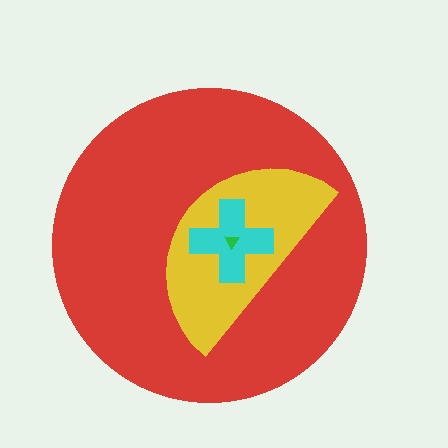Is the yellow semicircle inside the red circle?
Yes.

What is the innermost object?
The green triangle.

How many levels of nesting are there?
4.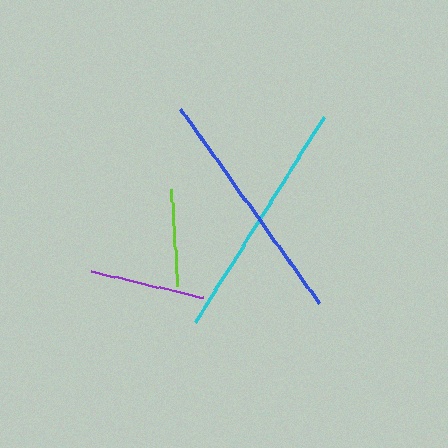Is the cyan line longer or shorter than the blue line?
The cyan line is longer than the blue line.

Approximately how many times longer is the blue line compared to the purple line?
The blue line is approximately 2.1 times the length of the purple line.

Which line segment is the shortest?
The lime line is the shortest at approximately 97 pixels.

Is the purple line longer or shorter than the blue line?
The blue line is longer than the purple line.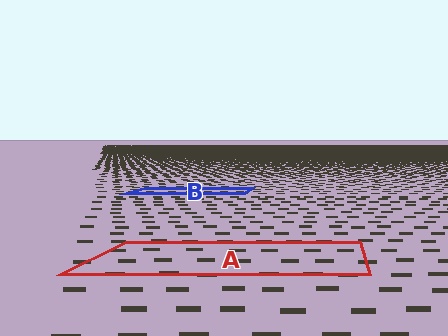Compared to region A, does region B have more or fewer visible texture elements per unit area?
Region B has more texture elements per unit area — they are packed more densely because it is farther away.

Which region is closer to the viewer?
Region A is closer. The texture elements there are larger and more spread out.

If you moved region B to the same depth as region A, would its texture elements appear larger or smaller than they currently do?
They would appear larger. At a closer depth, the same texture elements are projected at a bigger on-screen size.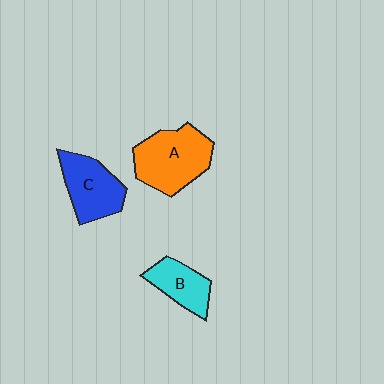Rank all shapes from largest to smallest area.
From largest to smallest: A (orange), C (blue), B (cyan).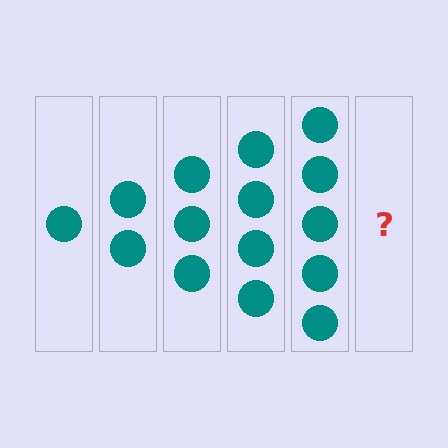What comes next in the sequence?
The next element should be 6 circles.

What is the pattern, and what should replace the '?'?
The pattern is that each step adds one more circle. The '?' should be 6 circles.